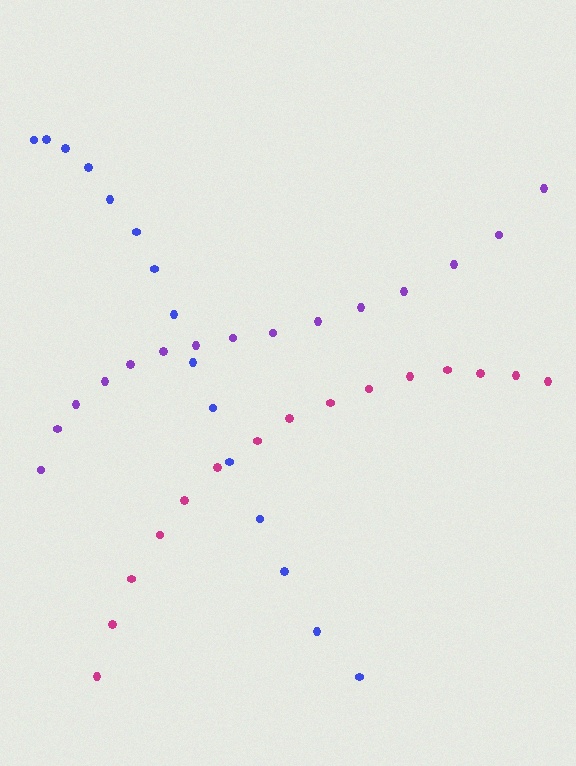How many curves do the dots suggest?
There are 3 distinct paths.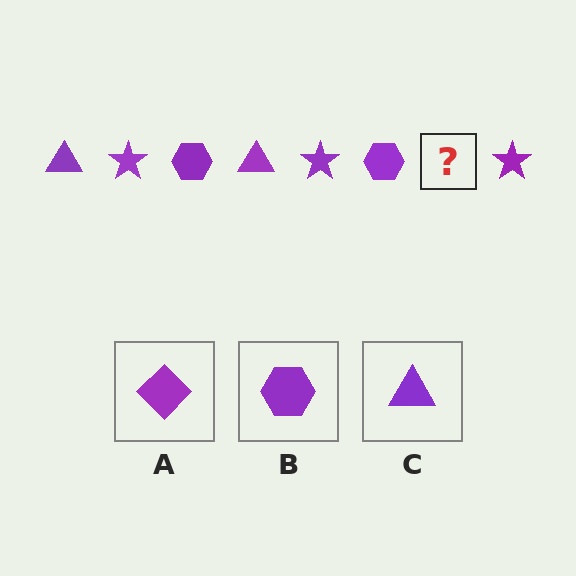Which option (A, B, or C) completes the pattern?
C.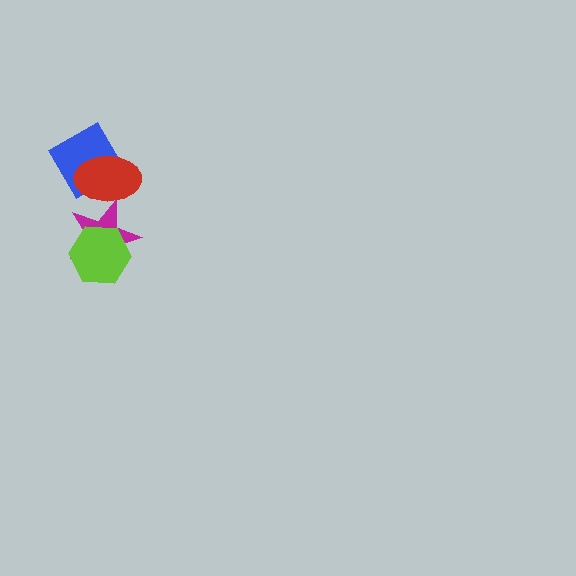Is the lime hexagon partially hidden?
No, no other shape covers it.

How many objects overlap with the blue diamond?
1 object overlaps with the blue diamond.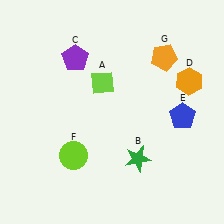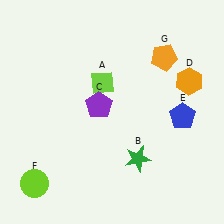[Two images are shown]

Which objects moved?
The objects that moved are: the purple pentagon (C), the lime circle (F).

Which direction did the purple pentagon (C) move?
The purple pentagon (C) moved down.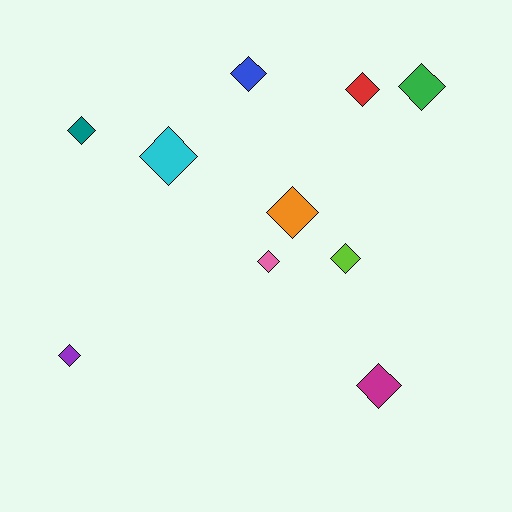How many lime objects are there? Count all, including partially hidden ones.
There is 1 lime object.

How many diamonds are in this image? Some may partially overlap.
There are 10 diamonds.